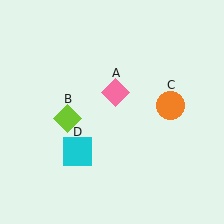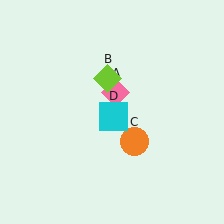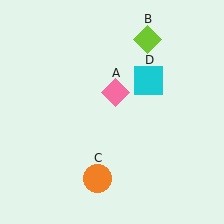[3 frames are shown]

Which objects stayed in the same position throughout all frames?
Pink diamond (object A) remained stationary.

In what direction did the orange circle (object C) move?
The orange circle (object C) moved down and to the left.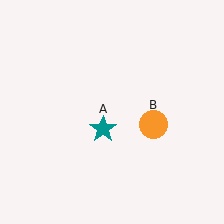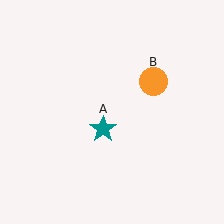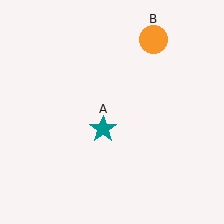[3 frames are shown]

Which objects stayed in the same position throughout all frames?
Teal star (object A) remained stationary.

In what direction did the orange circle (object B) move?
The orange circle (object B) moved up.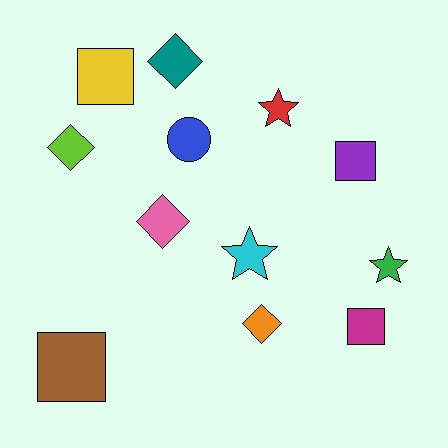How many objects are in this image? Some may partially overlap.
There are 12 objects.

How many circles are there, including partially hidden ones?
There is 1 circle.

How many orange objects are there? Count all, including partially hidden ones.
There is 1 orange object.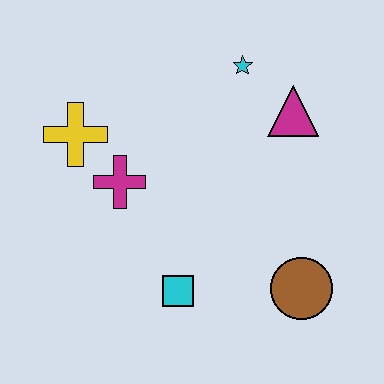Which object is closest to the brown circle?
The cyan square is closest to the brown circle.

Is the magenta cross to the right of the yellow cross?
Yes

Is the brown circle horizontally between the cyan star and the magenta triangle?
No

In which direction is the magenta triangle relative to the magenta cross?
The magenta triangle is to the right of the magenta cross.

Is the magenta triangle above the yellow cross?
Yes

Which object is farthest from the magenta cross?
The brown circle is farthest from the magenta cross.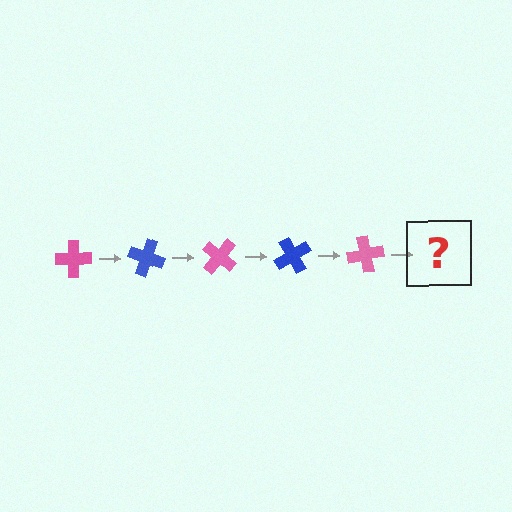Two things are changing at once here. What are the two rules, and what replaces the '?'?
The two rules are that it rotates 20 degrees each step and the color cycles through pink and blue. The '?' should be a blue cross, rotated 100 degrees from the start.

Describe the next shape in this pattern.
It should be a blue cross, rotated 100 degrees from the start.